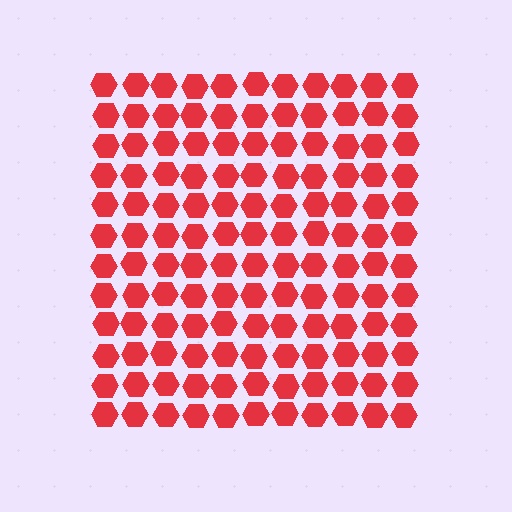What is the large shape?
The large shape is a square.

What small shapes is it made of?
It is made of small hexagons.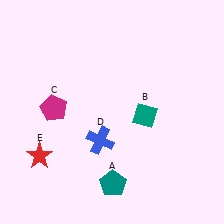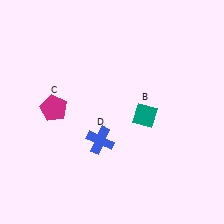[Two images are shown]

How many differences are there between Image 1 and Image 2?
There are 2 differences between the two images.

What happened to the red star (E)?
The red star (E) was removed in Image 2. It was in the bottom-left area of Image 1.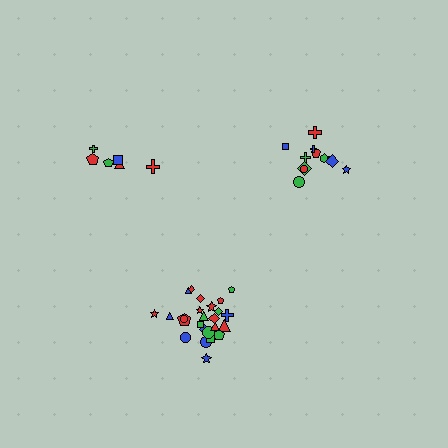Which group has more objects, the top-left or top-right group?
The top-right group.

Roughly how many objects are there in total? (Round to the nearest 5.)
Roughly 45 objects in total.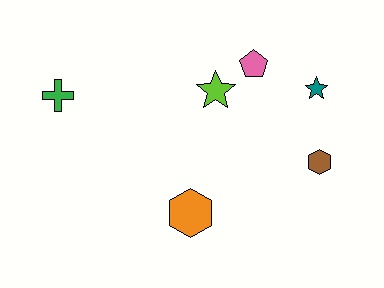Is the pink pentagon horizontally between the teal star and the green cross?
Yes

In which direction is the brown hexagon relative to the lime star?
The brown hexagon is to the right of the lime star.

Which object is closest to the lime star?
The pink pentagon is closest to the lime star.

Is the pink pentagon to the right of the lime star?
Yes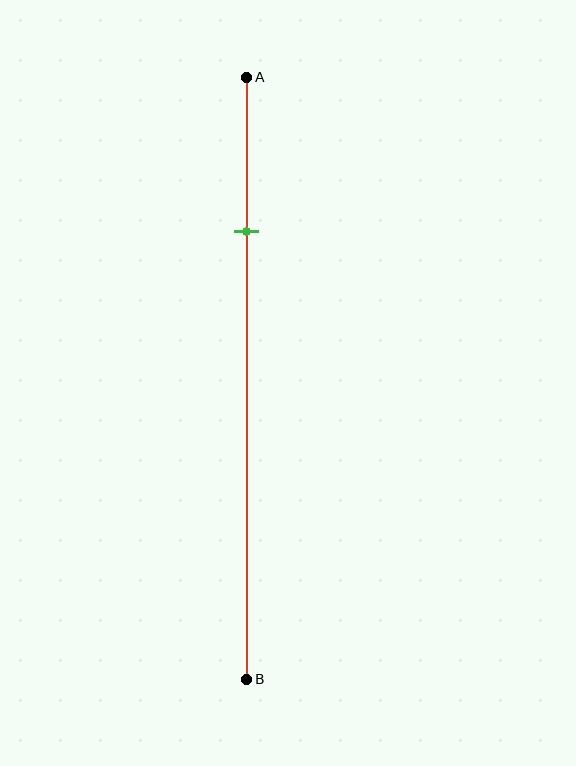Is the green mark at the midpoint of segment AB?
No, the mark is at about 25% from A, not at the 50% midpoint.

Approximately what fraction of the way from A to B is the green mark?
The green mark is approximately 25% of the way from A to B.